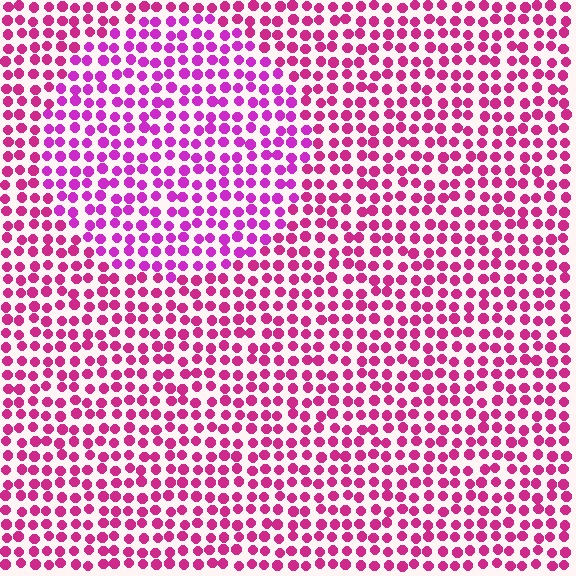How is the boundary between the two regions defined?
The boundary is defined purely by a slight shift in hue (about 23 degrees). Spacing, size, and orientation are identical on both sides.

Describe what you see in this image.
The image is filled with small magenta elements in a uniform arrangement. A circle-shaped region is visible where the elements are tinted to a slightly different hue, forming a subtle color boundary.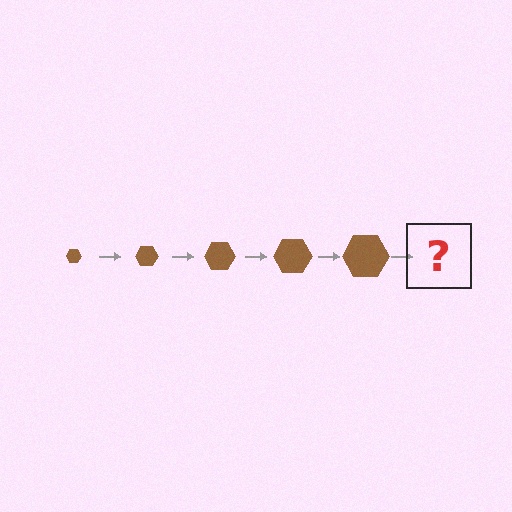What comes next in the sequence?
The next element should be a brown hexagon, larger than the previous one.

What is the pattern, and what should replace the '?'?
The pattern is that the hexagon gets progressively larger each step. The '?' should be a brown hexagon, larger than the previous one.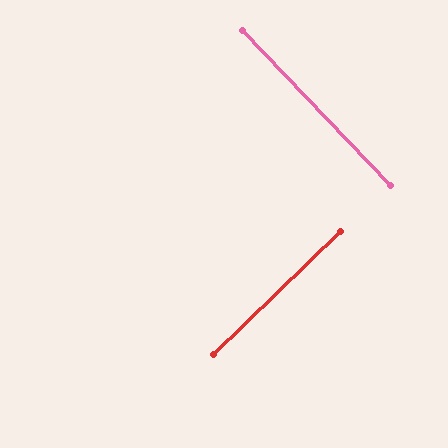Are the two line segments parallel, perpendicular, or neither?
Perpendicular — they meet at approximately 89°.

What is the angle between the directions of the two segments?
Approximately 89 degrees.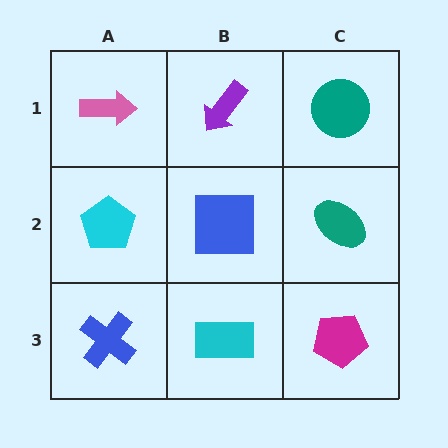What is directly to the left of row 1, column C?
A purple arrow.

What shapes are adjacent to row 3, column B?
A blue square (row 2, column B), a blue cross (row 3, column A), a magenta pentagon (row 3, column C).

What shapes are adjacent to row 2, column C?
A teal circle (row 1, column C), a magenta pentagon (row 3, column C), a blue square (row 2, column B).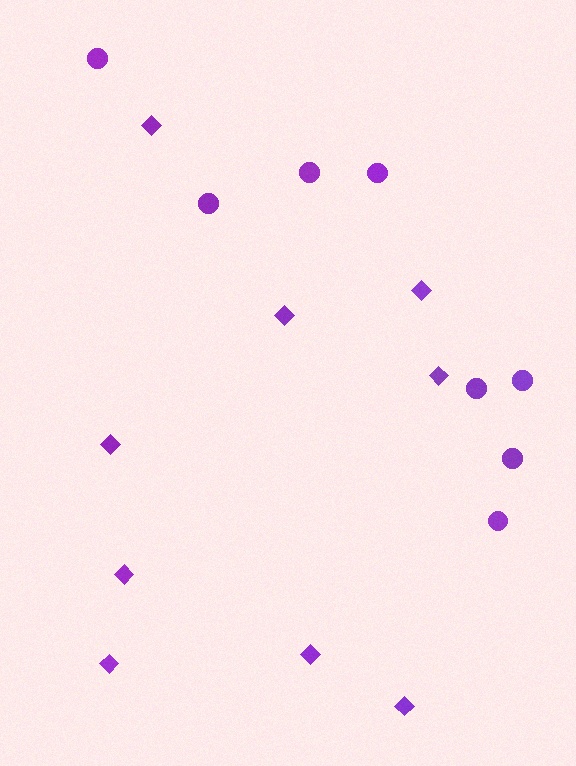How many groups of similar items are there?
There are 2 groups: one group of circles (8) and one group of diamonds (9).